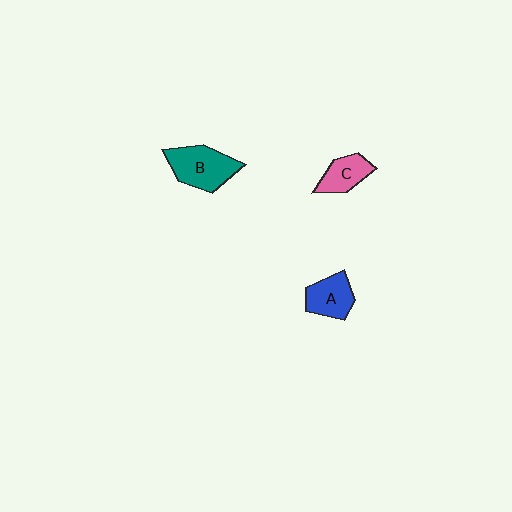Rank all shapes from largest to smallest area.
From largest to smallest: B (teal), A (blue), C (pink).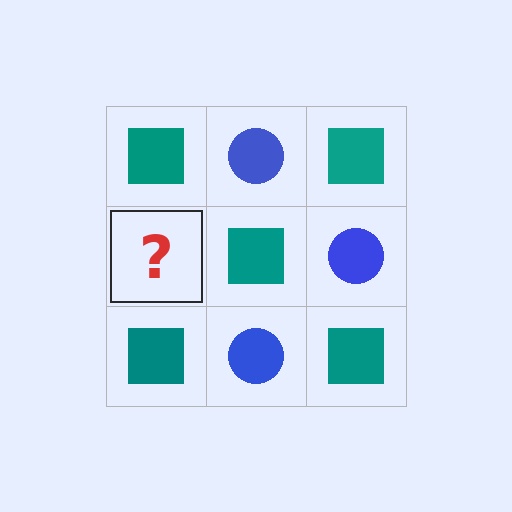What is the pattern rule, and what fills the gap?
The rule is that it alternates teal square and blue circle in a checkerboard pattern. The gap should be filled with a blue circle.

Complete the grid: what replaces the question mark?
The question mark should be replaced with a blue circle.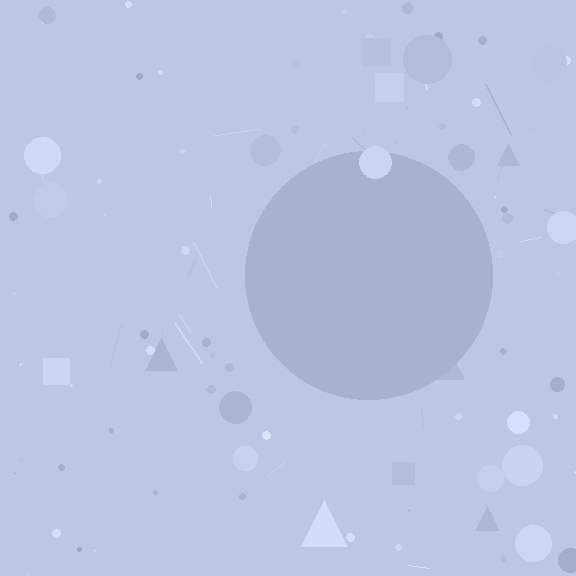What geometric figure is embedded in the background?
A circle is embedded in the background.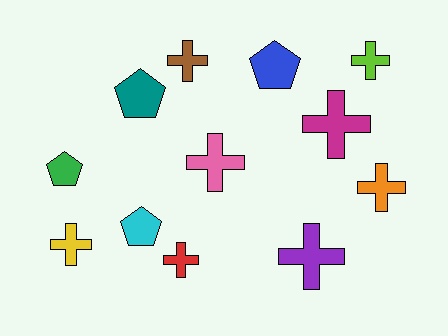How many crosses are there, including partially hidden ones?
There are 8 crosses.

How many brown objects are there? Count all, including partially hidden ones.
There is 1 brown object.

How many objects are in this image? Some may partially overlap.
There are 12 objects.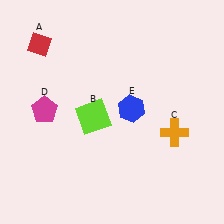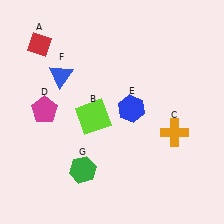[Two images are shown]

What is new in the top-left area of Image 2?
A blue triangle (F) was added in the top-left area of Image 2.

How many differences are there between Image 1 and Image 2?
There are 2 differences between the two images.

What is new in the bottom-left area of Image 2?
A green hexagon (G) was added in the bottom-left area of Image 2.